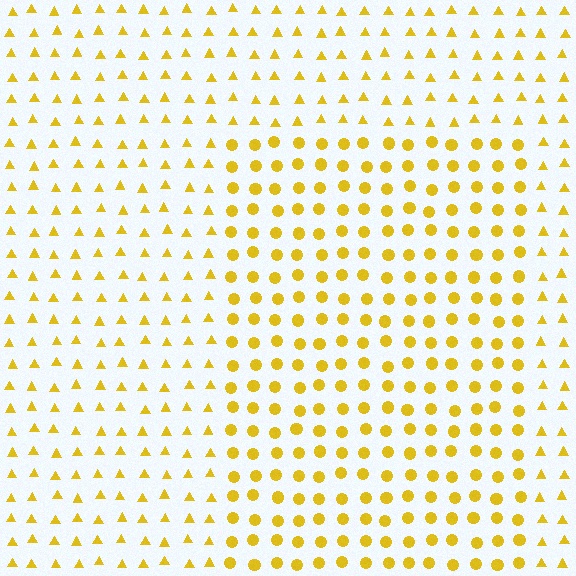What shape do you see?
I see a rectangle.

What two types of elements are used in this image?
The image uses circles inside the rectangle region and triangles outside it.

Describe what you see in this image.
The image is filled with small yellow elements arranged in a uniform grid. A rectangle-shaped region contains circles, while the surrounding area contains triangles. The boundary is defined purely by the change in element shape.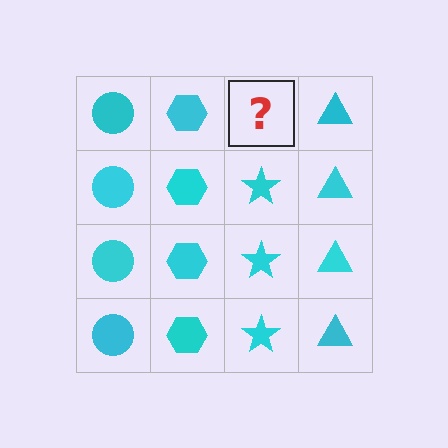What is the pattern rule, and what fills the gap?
The rule is that each column has a consistent shape. The gap should be filled with a cyan star.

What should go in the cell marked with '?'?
The missing cell should contain a cyan star.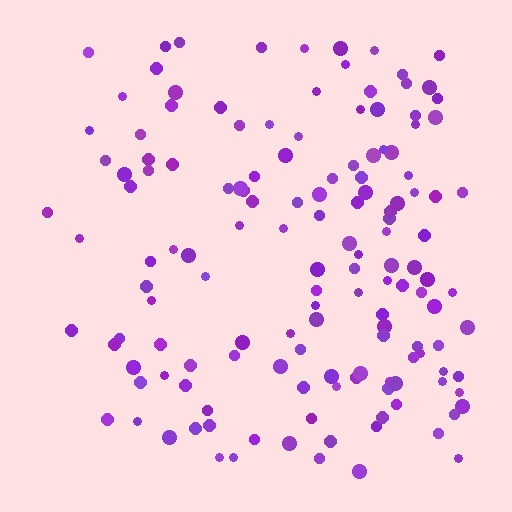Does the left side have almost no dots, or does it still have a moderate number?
Still a moderate number, just noticeably fewer than the right.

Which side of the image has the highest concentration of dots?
The right.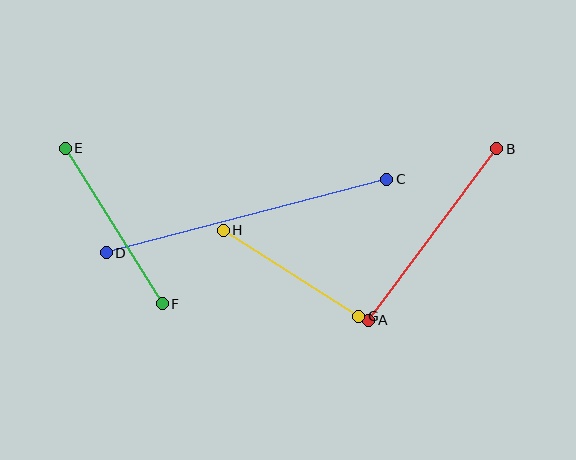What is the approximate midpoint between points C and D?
The midpoint is at approximately (246, 216) pixels.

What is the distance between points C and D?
The distance is approximately 290 pixels.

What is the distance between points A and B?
The distance is approximately 214 pixels.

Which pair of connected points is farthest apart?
Points C and D are farthest apart.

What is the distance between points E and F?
The distance is approximately 184 pixels.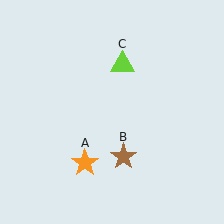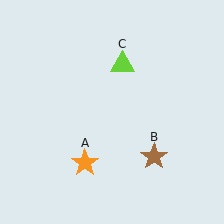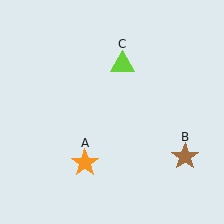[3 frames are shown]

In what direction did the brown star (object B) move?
The brown star (object B) moved right.